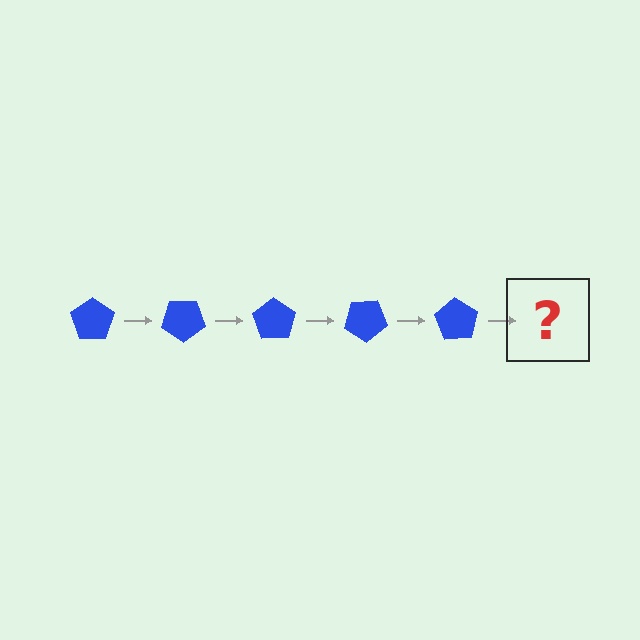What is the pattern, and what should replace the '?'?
The pattern is that the pentagon rotates 35 degrees each step. The '?' should be a blue pentagon rotated 175 degrees.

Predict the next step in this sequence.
The next step is a blue pentagon rotated 175 degrees.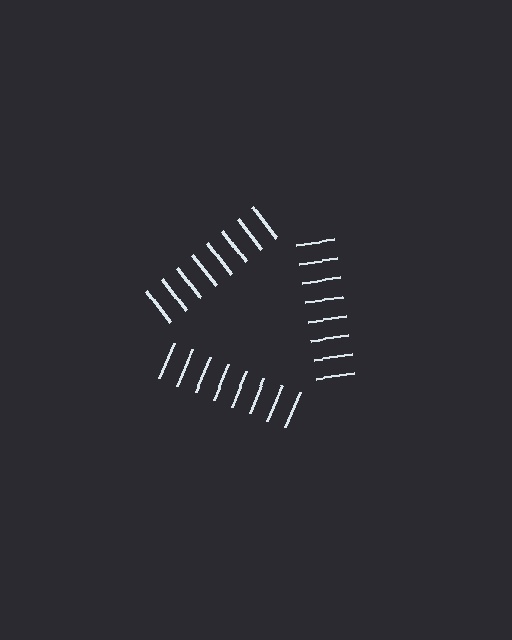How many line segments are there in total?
24 — 8 along each of the 3 edges.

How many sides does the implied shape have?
3 sides — the line-ends trace a triangle.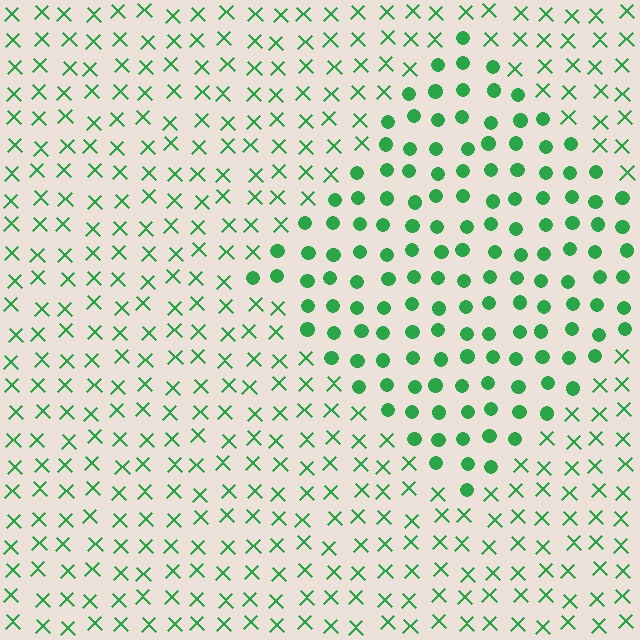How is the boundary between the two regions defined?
The boundary is defined by a change in element shape: circles inside vs. X marks outside. All elements share the same color and spacing.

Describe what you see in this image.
The image is filled with small green elements arranged in a uniform grid. A diamond-shaped region contains circles, while the surrounding area contains X marks. The boundary is defined purely by the change in element shape.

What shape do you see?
I see a diamond.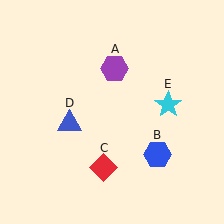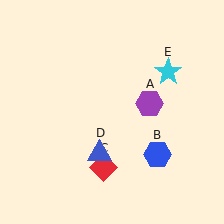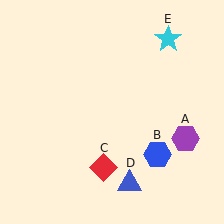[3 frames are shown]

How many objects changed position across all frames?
3 objects changed position: purple hexagon (object A), blue triangle (object D), cyan star (object E).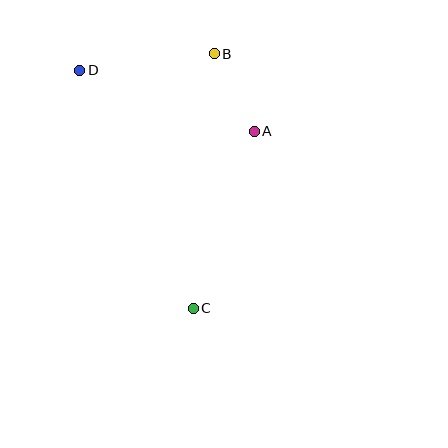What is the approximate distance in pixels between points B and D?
The distance between B and D is approximately 135 pixels.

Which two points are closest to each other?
Points A and B are closest to each other.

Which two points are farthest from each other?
Points C and D are farthest from each other.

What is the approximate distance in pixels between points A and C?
The distance between A and C is approximately 187 pixels.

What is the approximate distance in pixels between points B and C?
The distance between B and C is approximately 255 pixels.